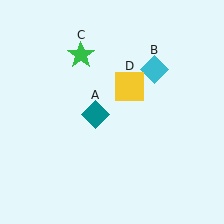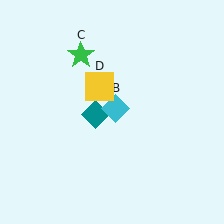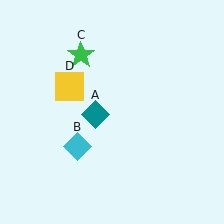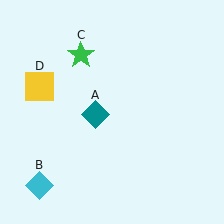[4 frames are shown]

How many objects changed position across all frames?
2 objects changed position: cyan diamond (object B), yellow square (object D).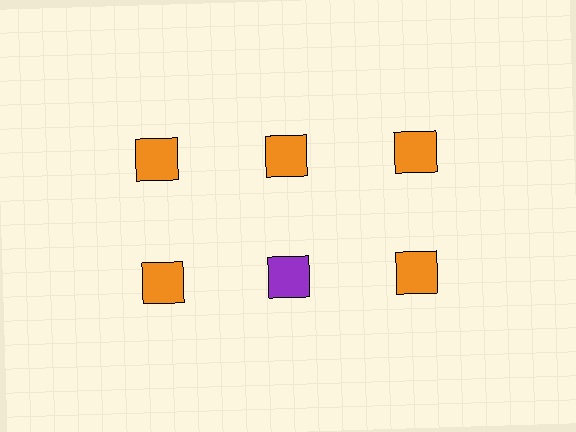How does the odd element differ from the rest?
It has a different color: purple instead of orange.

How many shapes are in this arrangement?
There are 6 shapes arranged in a grid pattern.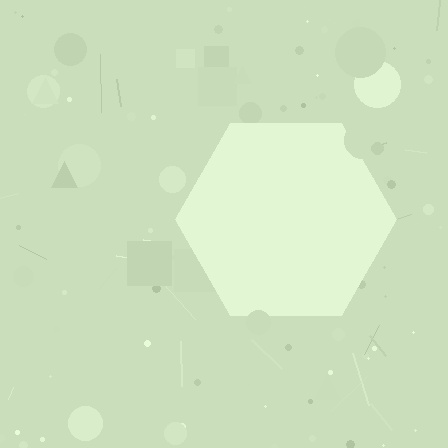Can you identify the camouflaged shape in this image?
The camouflaged shape is a hexagon.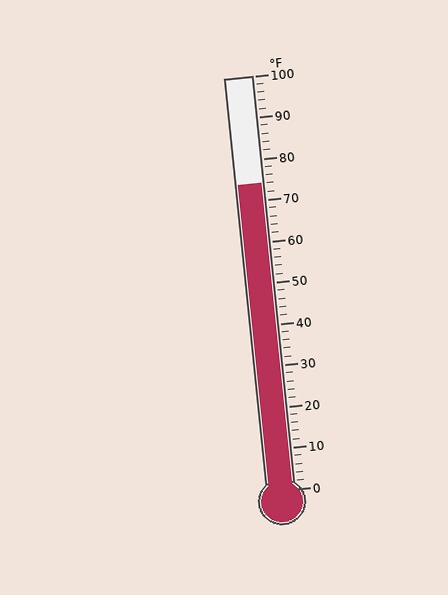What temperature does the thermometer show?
The thermometer shows approximately 74°F.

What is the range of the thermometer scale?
The thermometer scale ranges from 0°F to 100°F.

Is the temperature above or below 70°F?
The temperature is above 70°F.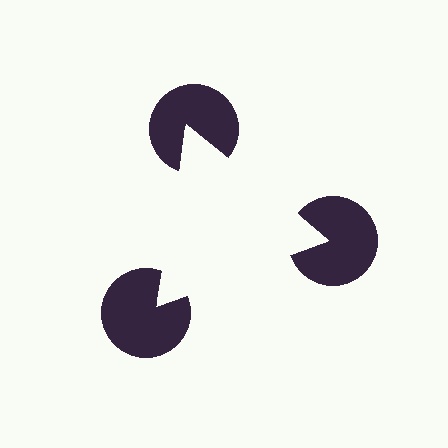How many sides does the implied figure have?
3 sides.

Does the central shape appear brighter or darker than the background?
It typically appears slightly brighter than the background, even though no actual brightness change is drawn.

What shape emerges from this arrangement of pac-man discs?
An illusory triangle — its edges are inferred from the aligned wedge cuts in the pac-man discs, not physically drawn.